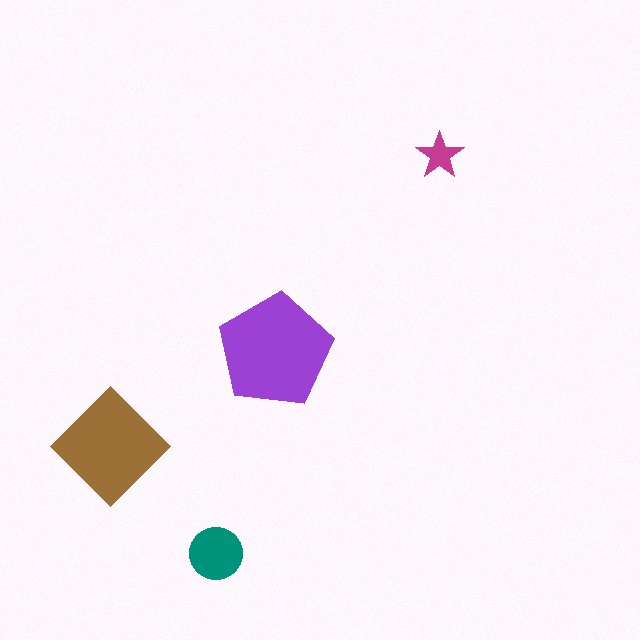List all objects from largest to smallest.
The purple pentagon, the brown diamond, the teal circle, the magenta star.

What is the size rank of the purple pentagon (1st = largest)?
1st.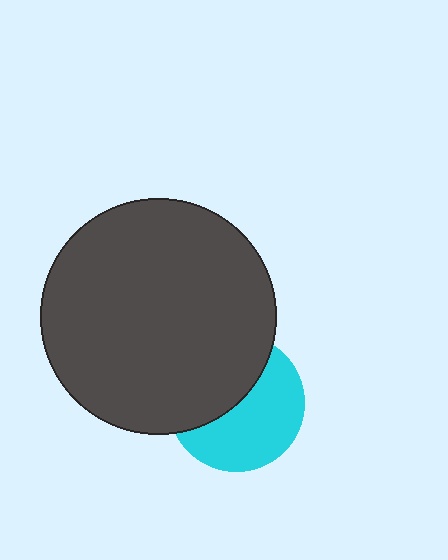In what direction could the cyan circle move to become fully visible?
The cyan circle could move toward the lower-right. That would shift it out from behind the dark gray circle entirely.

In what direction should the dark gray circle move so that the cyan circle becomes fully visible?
The dark gray circle should move toward the upper-left. That is the shortest direction to clear the overlap and leave the cyan circle fully visible.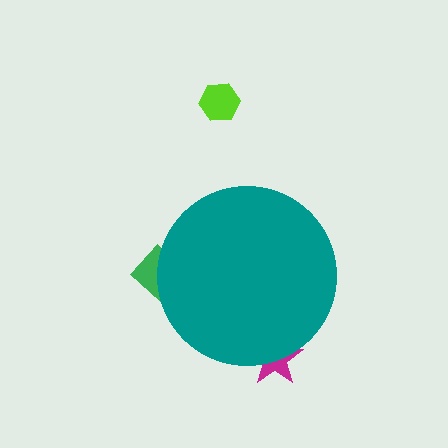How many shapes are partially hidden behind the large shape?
2 shapes are partially hidden.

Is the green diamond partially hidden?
Yes, the green diamond is partially hidden behind the teal circle.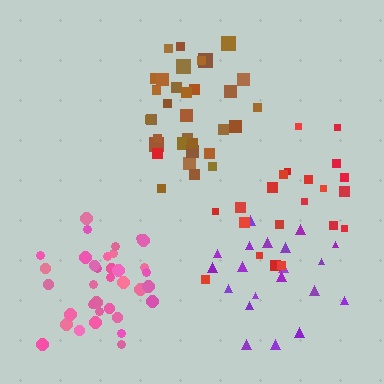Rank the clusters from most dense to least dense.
pink, brown, purple, red.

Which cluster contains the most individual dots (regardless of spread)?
Pink (35).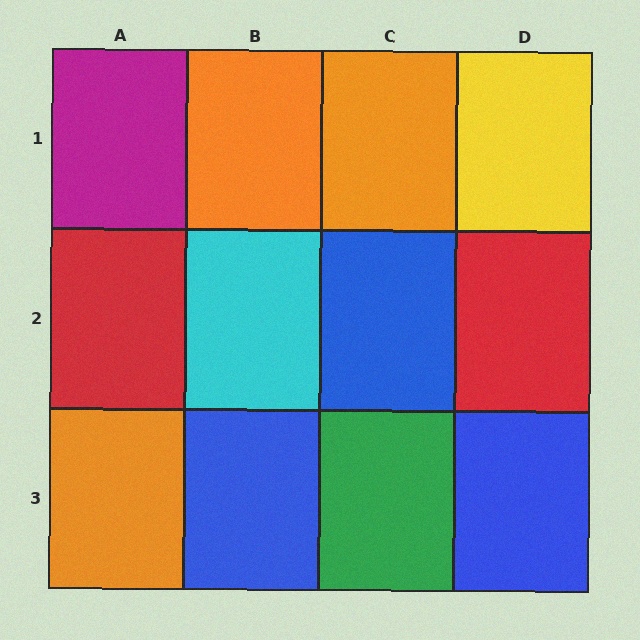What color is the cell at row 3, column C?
Green.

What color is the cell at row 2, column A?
Red.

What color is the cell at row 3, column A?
Orange.